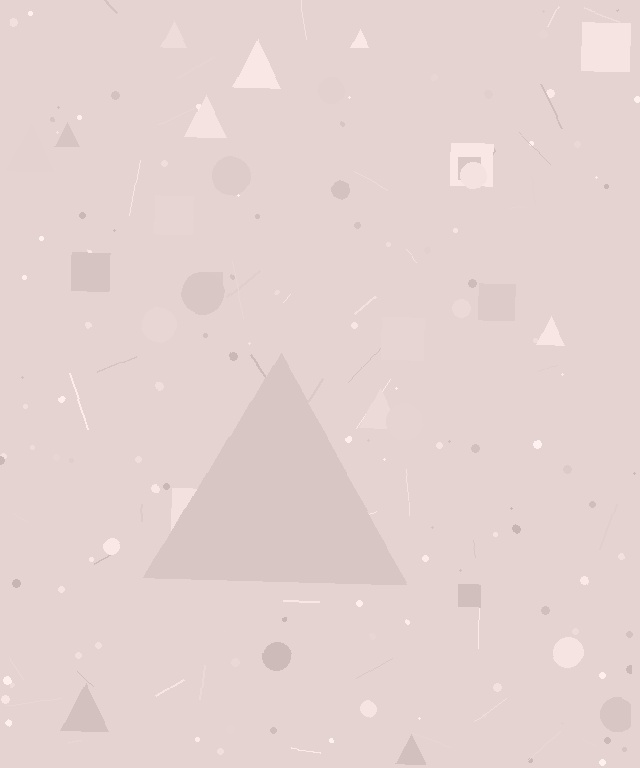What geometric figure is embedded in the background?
A triangle is embedded in the background.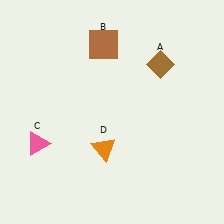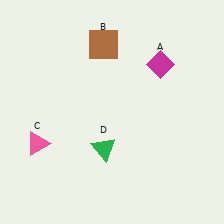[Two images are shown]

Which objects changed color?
A changed from brown to magenta. D changed from orange to green.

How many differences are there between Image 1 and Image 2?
There are 2 differences between the two images.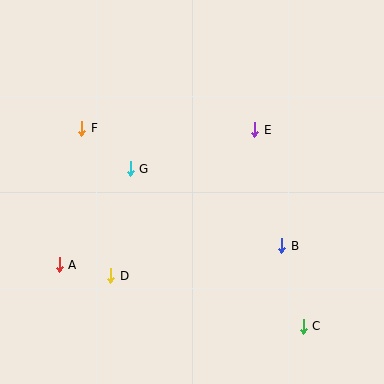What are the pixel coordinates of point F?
Point F is at (82, 128).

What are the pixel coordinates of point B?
Point B is at (282, 246).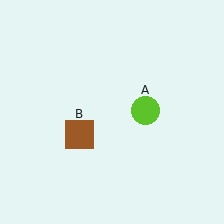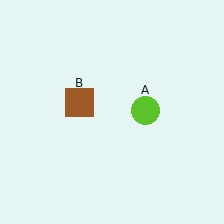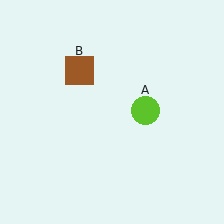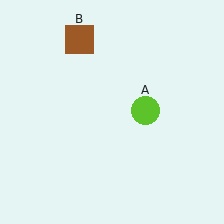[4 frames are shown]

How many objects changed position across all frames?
1 object changed position: brown square (object B).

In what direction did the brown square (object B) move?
The brown square (object B) moved up.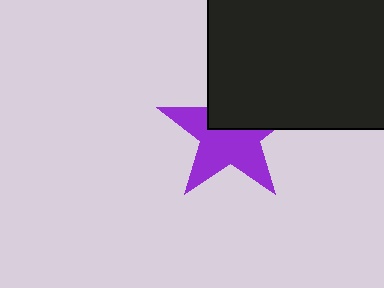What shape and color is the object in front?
The object in front is a black rectangle.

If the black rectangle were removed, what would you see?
You would see the complete purple star.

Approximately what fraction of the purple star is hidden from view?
Roughly 39% of the purple star is hidden behind the black rectangle.